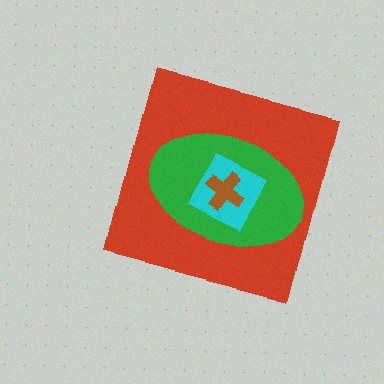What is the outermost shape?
The red square.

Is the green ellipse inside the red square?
Yes.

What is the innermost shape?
The brown cross.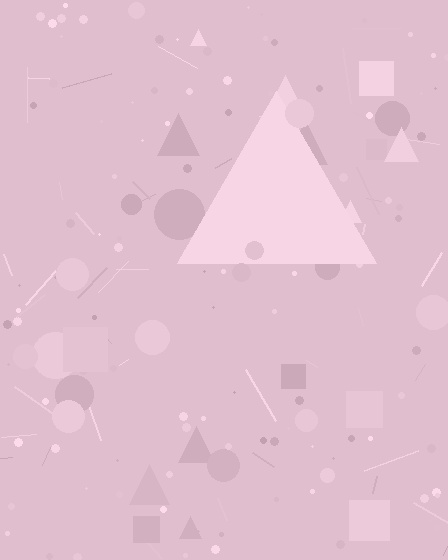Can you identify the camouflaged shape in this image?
The camouflaged shape is a triangle.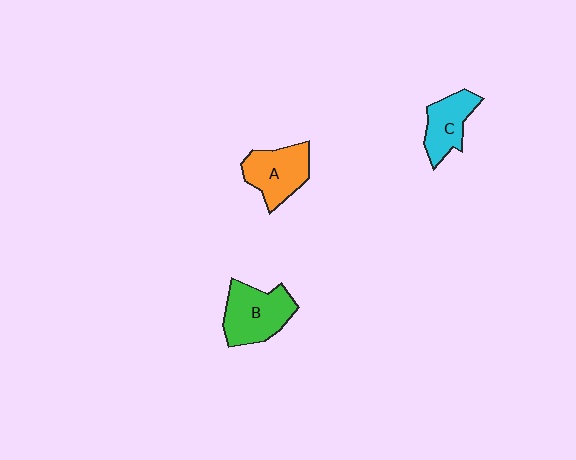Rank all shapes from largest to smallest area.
From largest to smallest: B (green), A (orange), C (cyan).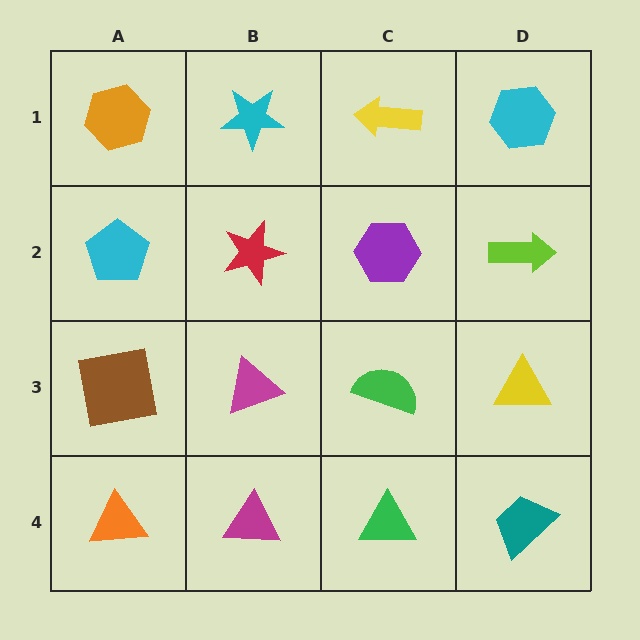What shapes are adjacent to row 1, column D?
A lime arrow (row 2, column D), a yellow arrow (row 1, column C).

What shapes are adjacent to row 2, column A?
An orange hexagon (row 1, column A), a brown square (row 3, column A), a red star (row 2, column B).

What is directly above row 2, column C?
A yellow arrow.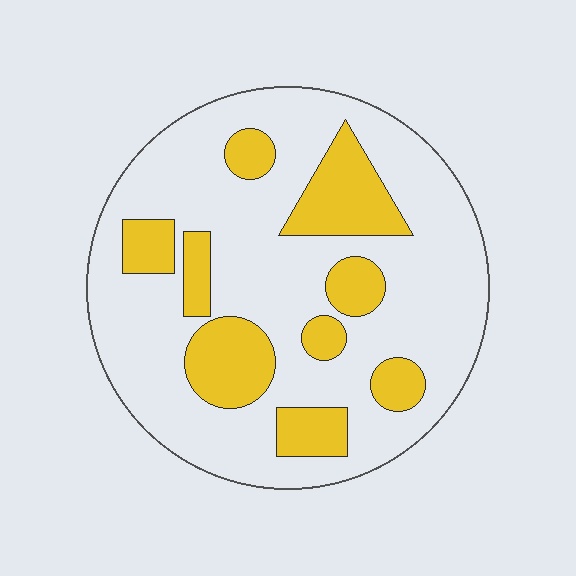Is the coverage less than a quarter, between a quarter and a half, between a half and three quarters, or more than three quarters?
Between a quarter and a half.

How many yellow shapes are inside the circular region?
9.